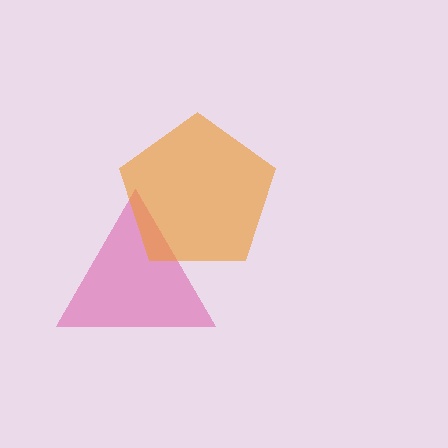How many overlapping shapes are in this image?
There are 2 overlapping shapes in the image.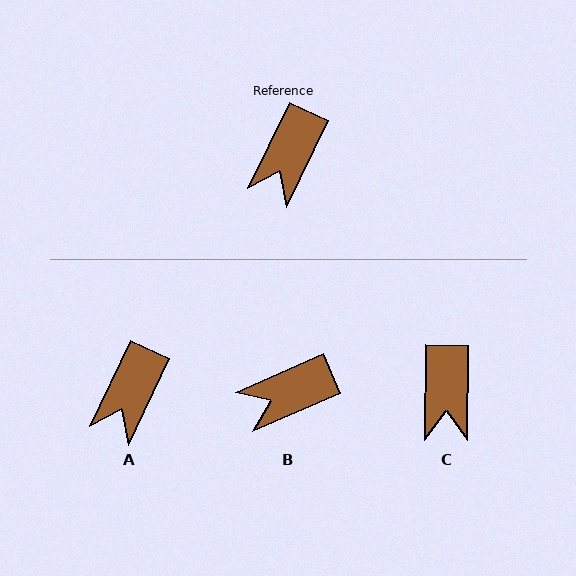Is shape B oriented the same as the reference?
No, it is off by about 41 degrees.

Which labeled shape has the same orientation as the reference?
A.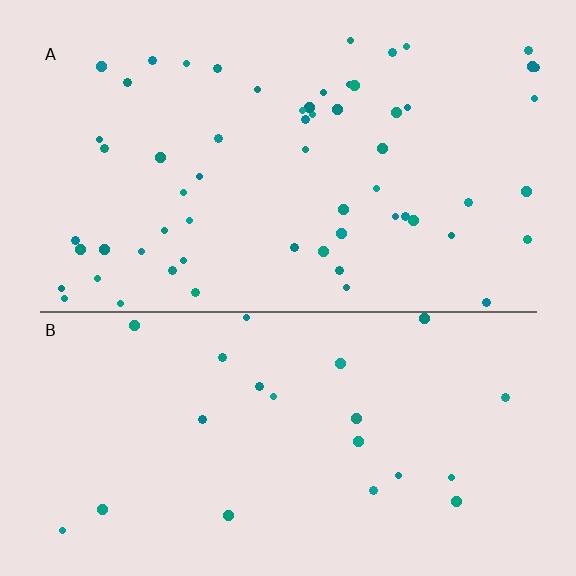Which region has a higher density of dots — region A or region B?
A (the top).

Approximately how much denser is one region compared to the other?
Approximately 2.7× — region A over region B.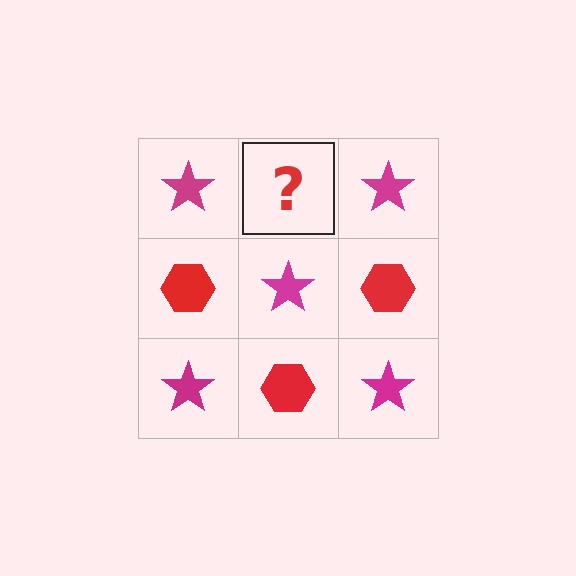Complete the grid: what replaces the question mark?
The question mark should be replaced with a red hexagon.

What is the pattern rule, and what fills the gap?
The rule is that it alternates magenta star and red hexagon in a checkerboard pattern. The gap should be filled with a red hexagon.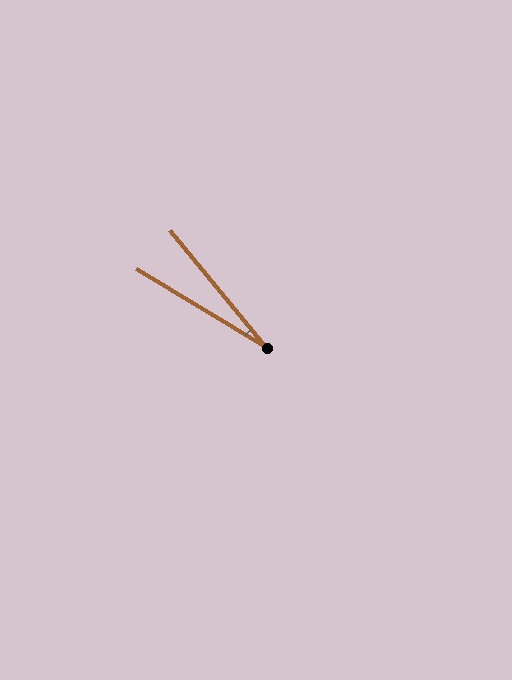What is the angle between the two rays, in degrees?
Approximately 20 degrees.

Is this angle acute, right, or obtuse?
It is acute.